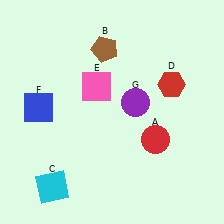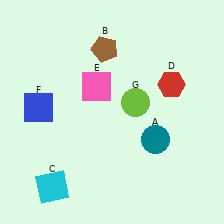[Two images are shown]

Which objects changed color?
A changed from red to teal. G changed from purple to lime.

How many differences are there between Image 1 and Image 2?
There are 2 differences between the two images.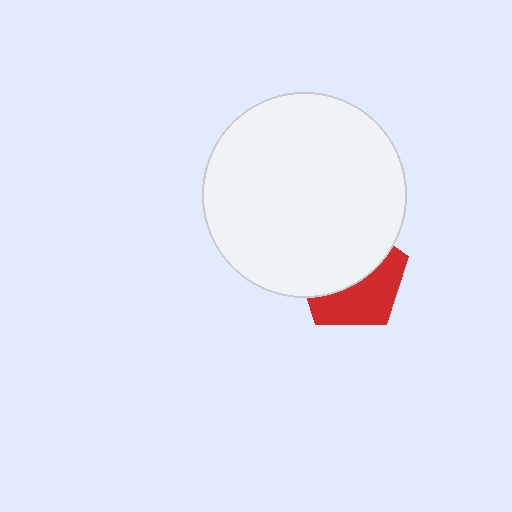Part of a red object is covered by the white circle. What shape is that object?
It is a pentagon.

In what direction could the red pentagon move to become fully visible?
The red pentagon could move down. That would shift it out from behind the white circle entirely.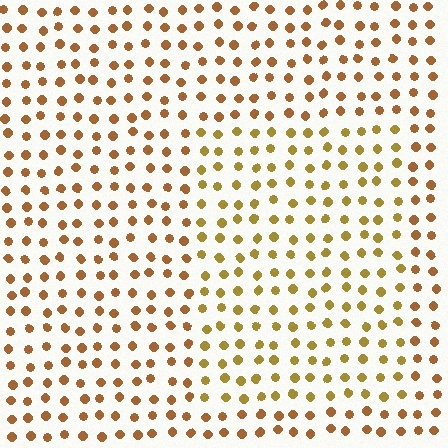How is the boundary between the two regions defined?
The boundary is defined purely by a slight shift in hue (about 23 degrees). Spacing, size, and orientation are identical on both sides.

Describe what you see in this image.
The image is filled with small brown elements in a uniform arrangement. A rectangle-shaped region is visible where the elements are tinted to a slightly different hue, forming a subtle color boundary.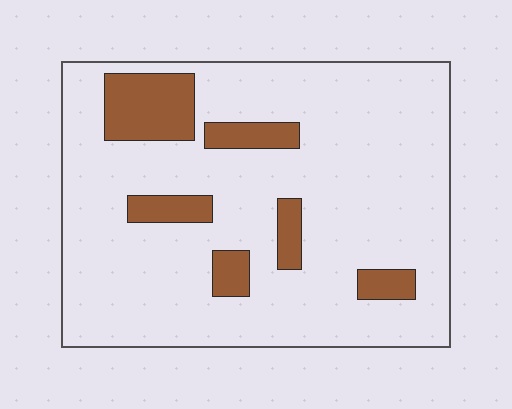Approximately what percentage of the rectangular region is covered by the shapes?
Approximately 15%.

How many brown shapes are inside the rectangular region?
6.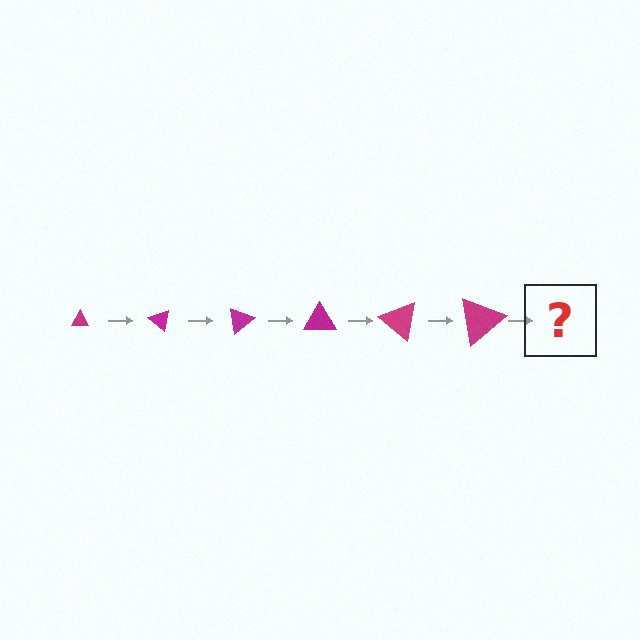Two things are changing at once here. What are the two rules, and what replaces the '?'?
The two rules are that the triangle grows larger each step and it rotates 40 degrees each step. The '?' should be a triangle, larger than the previous one and rotated 240 degrees from the start.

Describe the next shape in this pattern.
It should be a triangle, larger than the previous one and rotated 240 degrees from the start.